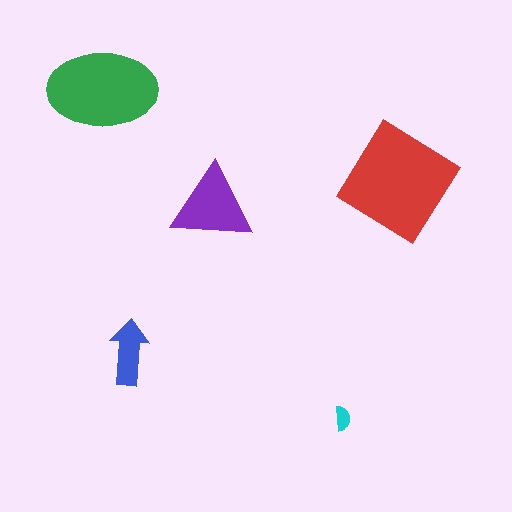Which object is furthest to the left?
The green ellipse is leftmost.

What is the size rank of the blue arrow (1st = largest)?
4th.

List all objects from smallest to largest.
The cyan semicircle, the blue arrow, the purple triangle, the green ellipse, the red diamond.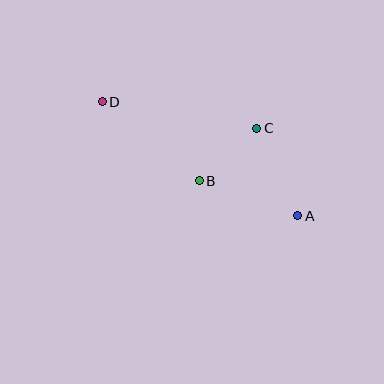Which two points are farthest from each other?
Points A and D are farthest from each other.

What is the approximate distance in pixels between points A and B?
The distance between A and B is approximately 105 pixels.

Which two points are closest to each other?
Points B and C are closest to each other.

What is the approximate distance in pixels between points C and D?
The distance between C and D is approximately 157 pixels.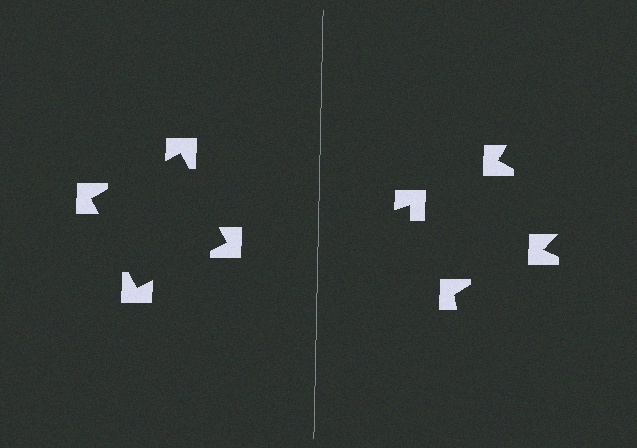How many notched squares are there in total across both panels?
8 — 4 on each side.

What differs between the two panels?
The notched squares are positioned identically on both sides; only the wedge orientations differ. On the left they align to a square; on the right they are misaligned.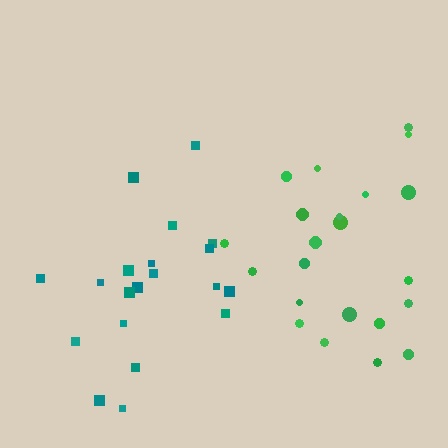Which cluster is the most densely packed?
Green.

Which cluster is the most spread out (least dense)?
Teal.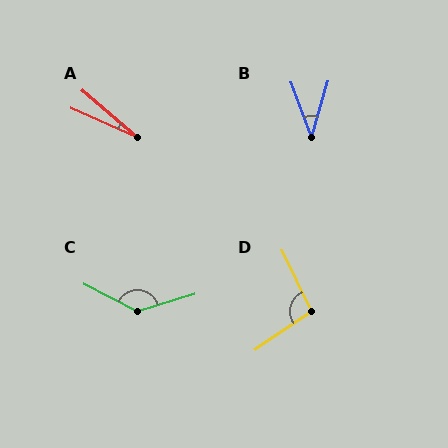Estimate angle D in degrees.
Approximately 99 degrees.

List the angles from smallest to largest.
A (16°), B (37°), D (99°), C (135°).